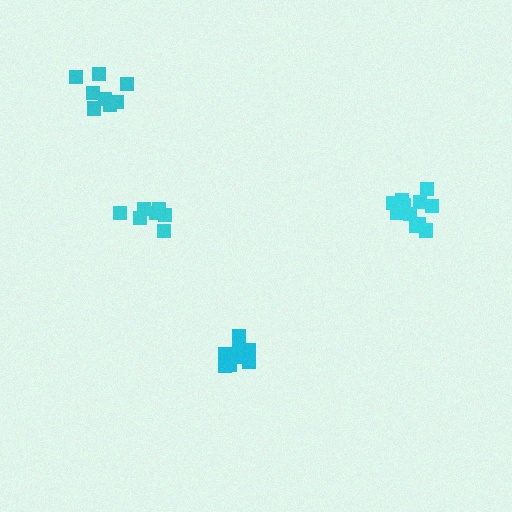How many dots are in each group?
Group 1: 7 dots, Group 2: 8 dots, Group 3: 11 dots, Group 4: 11 dots (37 total).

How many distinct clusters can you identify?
There are 4 distinct clusters.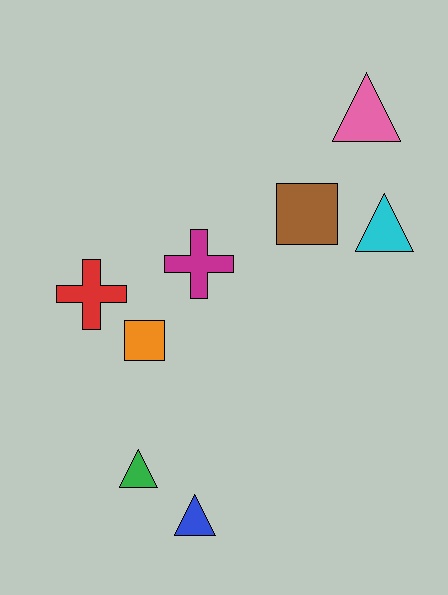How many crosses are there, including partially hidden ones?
There are 2 crosses.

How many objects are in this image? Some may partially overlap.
There are 8 objects.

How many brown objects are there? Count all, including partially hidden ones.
There is 1 brown object.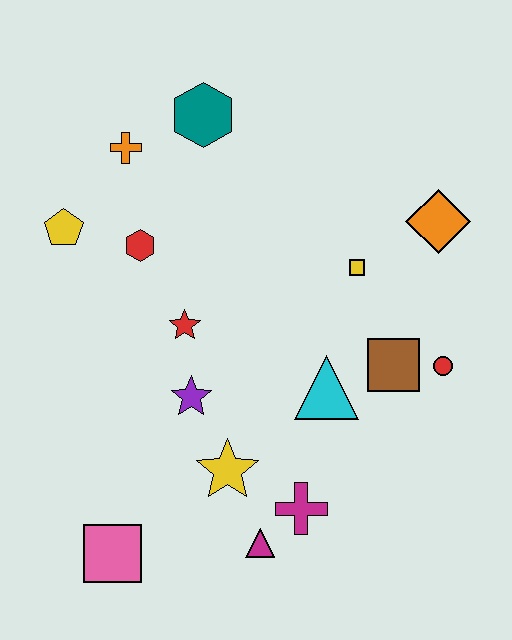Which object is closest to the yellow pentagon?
The red hexagon is closest to the yellow pentagon.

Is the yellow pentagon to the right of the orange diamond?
No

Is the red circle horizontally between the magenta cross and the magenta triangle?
No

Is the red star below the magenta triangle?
No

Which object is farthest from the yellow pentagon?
The red circle is farthest from the yellow pentagon.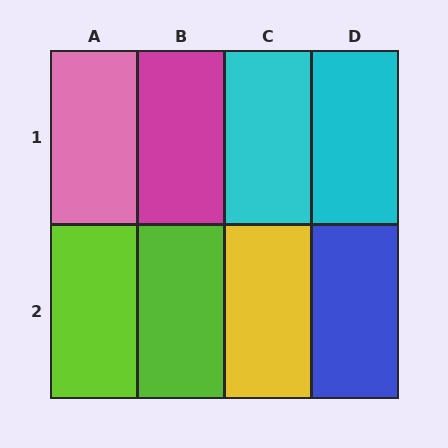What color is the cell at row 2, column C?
Yellow.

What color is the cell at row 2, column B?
Lime.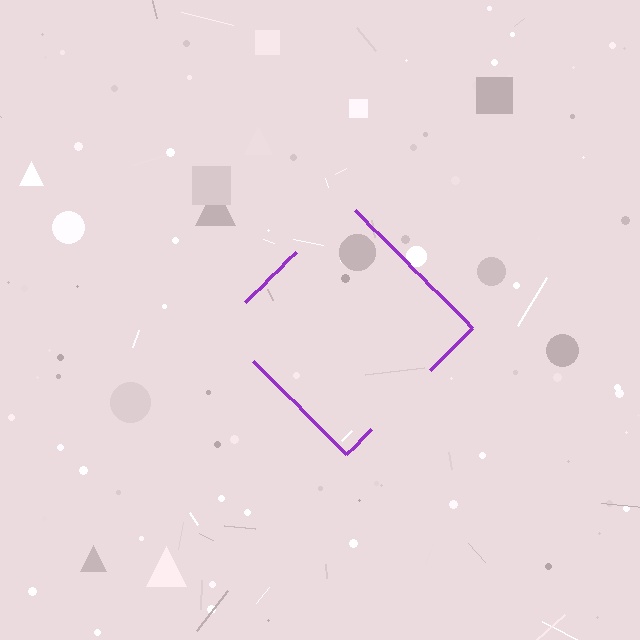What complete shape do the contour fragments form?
The contour fragments form a diamond.